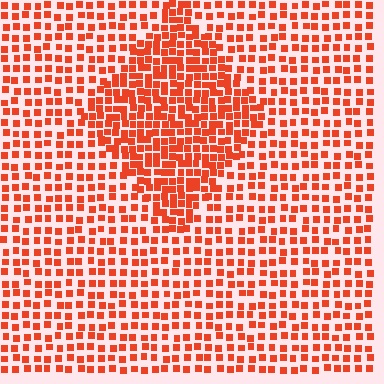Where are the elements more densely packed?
The elements are more densely packed inside the diamond boundary.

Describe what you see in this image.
The image contains small red elements arranged at two different densities. A diamond-shaped region is visible where the elements are more densely packed than the surrounding area.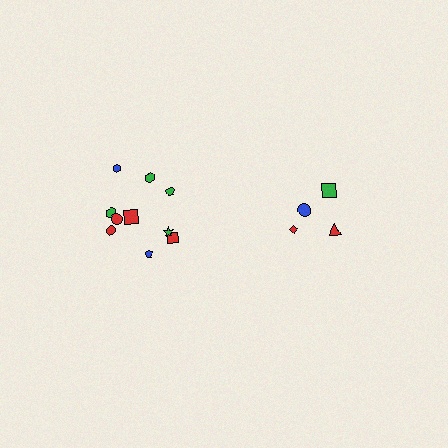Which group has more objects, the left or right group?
The left group.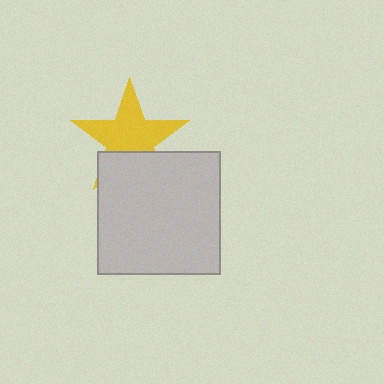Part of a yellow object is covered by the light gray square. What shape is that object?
It is a star.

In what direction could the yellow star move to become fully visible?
The yellow star could move up. That would shift it out from behind the light gray square entirely.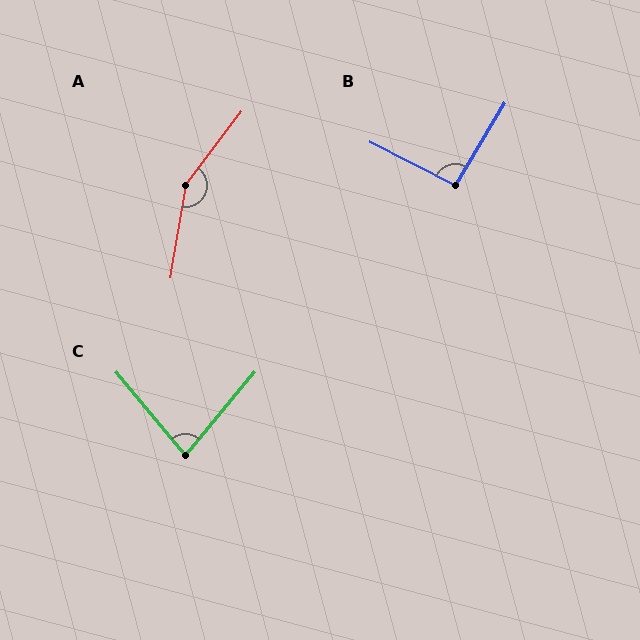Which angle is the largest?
A, at approximately 152 degrees.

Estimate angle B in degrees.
Approximately 94 degrees.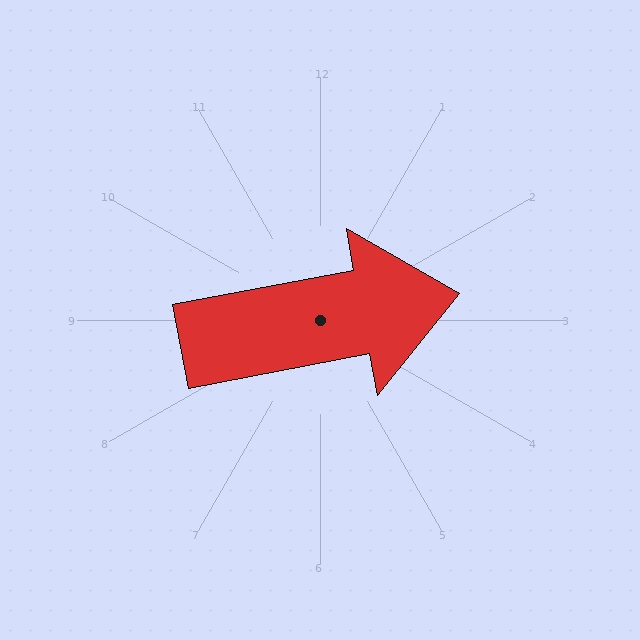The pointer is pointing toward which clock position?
Roughly 3 o'clock.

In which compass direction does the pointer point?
East.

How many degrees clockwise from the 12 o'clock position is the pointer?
Approximately 79 degrees.